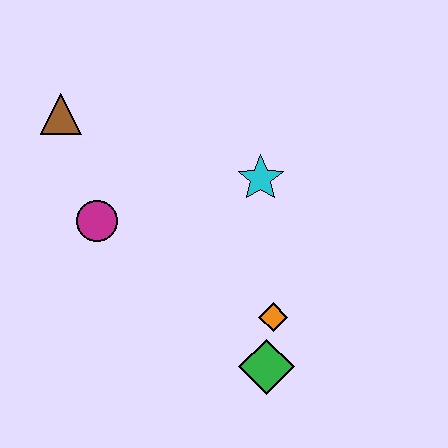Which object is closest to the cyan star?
The orange diamond is closest to the cyan star.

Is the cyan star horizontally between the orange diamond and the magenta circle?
Yes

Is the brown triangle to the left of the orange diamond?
Yes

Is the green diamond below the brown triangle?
Yes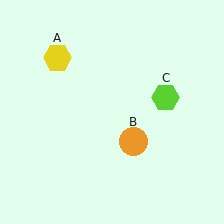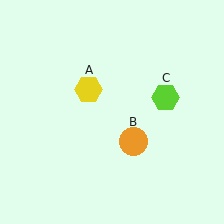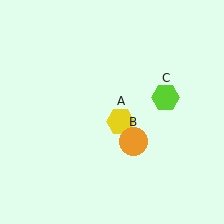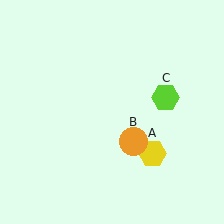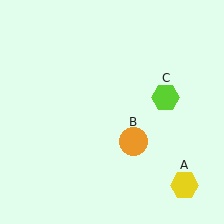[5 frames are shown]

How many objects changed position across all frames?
1 object changed position: yellow hexagon (object A).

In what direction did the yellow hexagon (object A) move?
The yellow hexagon (object A) moved down and to the right.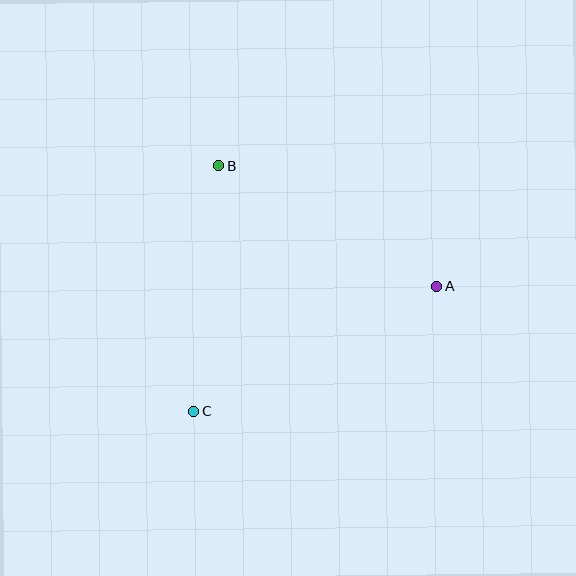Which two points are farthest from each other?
Points A and C are farthest from each other.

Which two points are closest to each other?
Points B and C are closest to each other.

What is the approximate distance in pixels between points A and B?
The distance between A and B is approximately 250 pixels.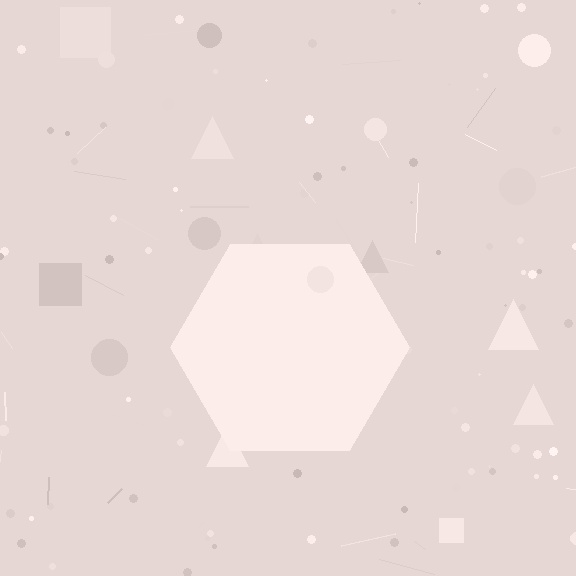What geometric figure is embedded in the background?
A hexagon is embedded in the background.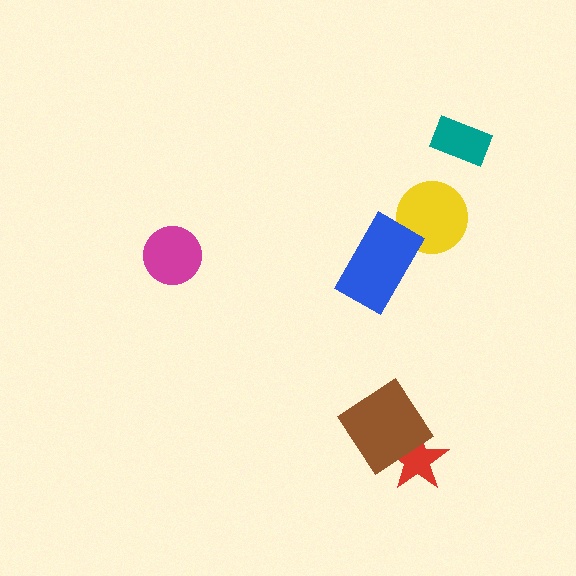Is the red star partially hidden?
Yes, it is partially covered by another shape.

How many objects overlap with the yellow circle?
1 object overlaps with the yellow circle.